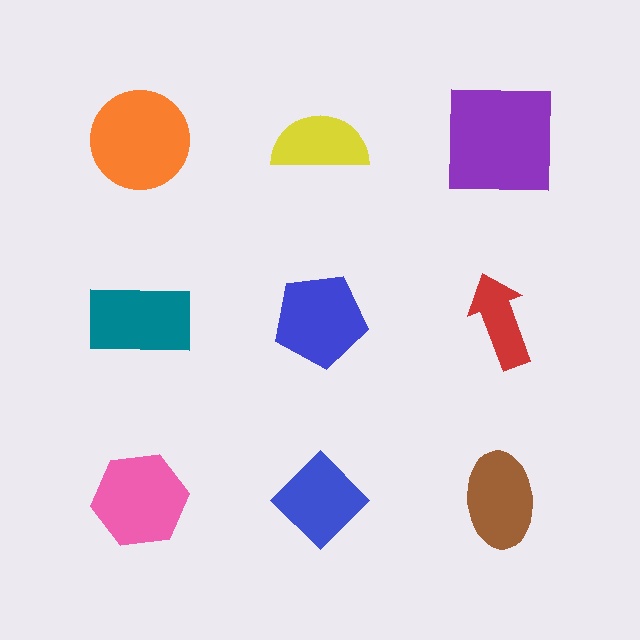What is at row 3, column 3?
A brown ellipse.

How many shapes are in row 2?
3 shapes.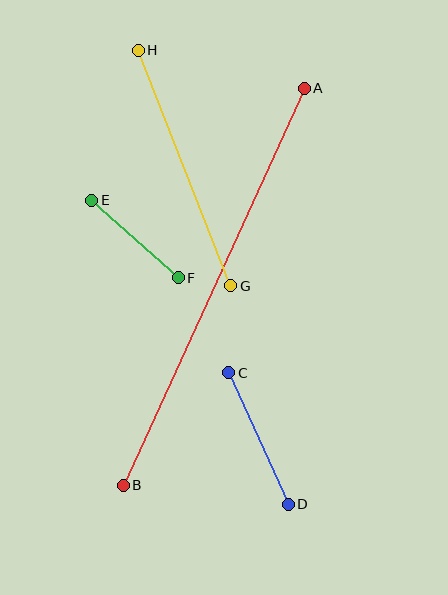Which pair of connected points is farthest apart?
Points A and B are farthest apart.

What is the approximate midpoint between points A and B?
The midpoint is at approximately (214, 287) pixels.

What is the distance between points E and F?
The distance is approximately 116 pixels.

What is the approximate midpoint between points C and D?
The midpoint is at approximately (259, 438) pixels.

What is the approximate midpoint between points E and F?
The midpoint is at approximately (135, 239) pixels.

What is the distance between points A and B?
The distance is approximately 436 pixels.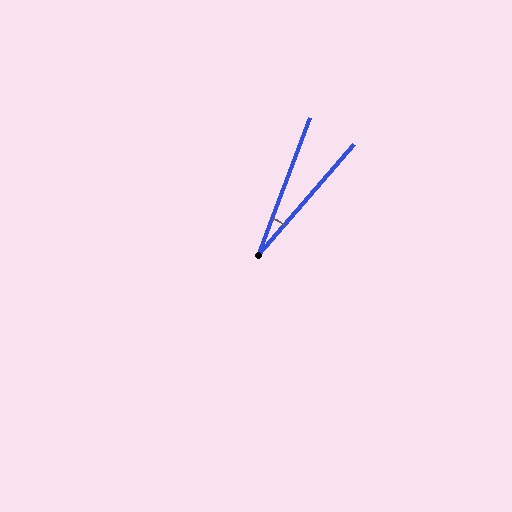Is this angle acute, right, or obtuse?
It is acute.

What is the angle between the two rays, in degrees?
Approximately 20 degrees.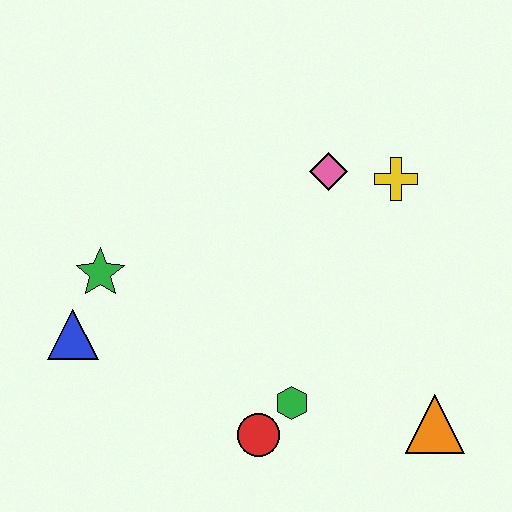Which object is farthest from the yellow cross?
The blue triangle is farthest from the yellow cross.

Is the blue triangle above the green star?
No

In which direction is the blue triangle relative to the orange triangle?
The blue triangle is to the left of the orange triangle.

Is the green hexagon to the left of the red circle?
No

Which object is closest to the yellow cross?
The pink diamond is closest to the yellow cross.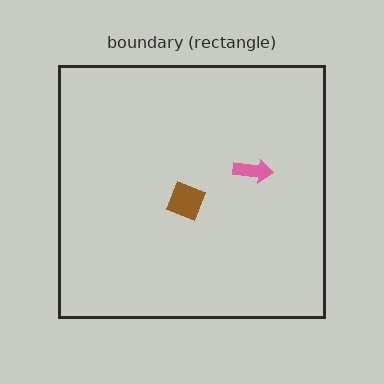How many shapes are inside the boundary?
2 inside, 0 outside.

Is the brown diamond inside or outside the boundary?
Inside.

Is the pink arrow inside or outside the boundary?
Inside.